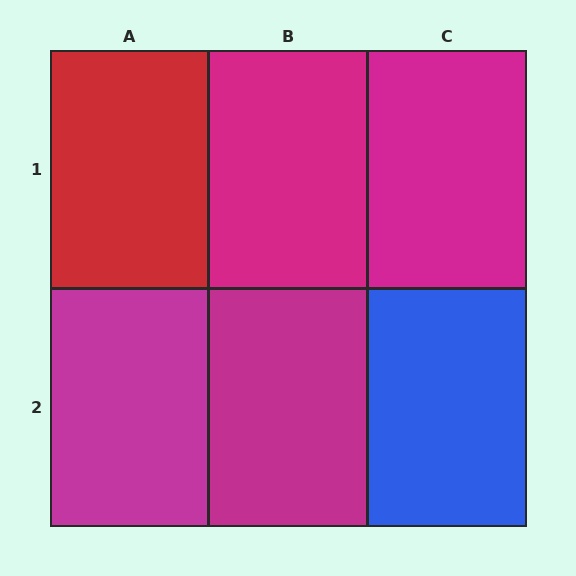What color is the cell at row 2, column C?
Blue.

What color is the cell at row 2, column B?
Magenta.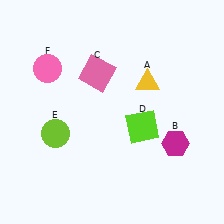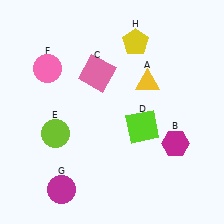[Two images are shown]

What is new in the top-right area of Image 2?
A yellow pentagon (H) was added in the top-right area of Image 2.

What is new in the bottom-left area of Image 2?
A magenta circle (G) was added in the bottom-left area of Image 2.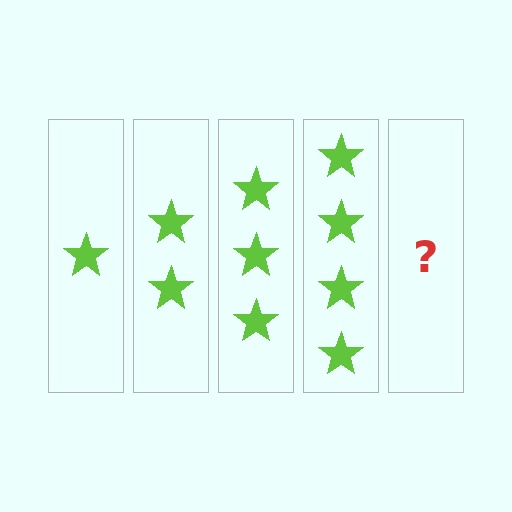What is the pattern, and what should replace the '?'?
The pattern is that each step adds one more star. The '?' should be 5 stars.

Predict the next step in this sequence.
The next step is 5 stars.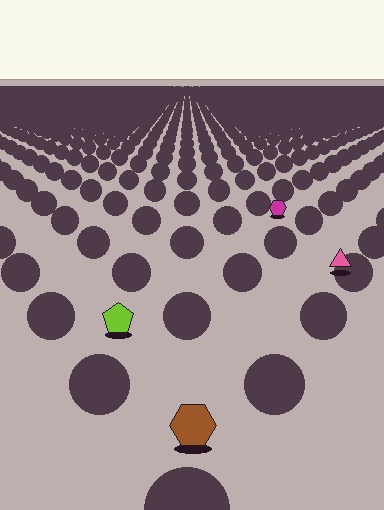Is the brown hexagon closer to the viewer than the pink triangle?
Yes. The brown hexagon is closer — you can tell from the texture gradient: the ground texture is coarser near it.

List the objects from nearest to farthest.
From nearest to farthest: the brown hexagon, the lime pentagon, the pink triangle, the magenta hexagon.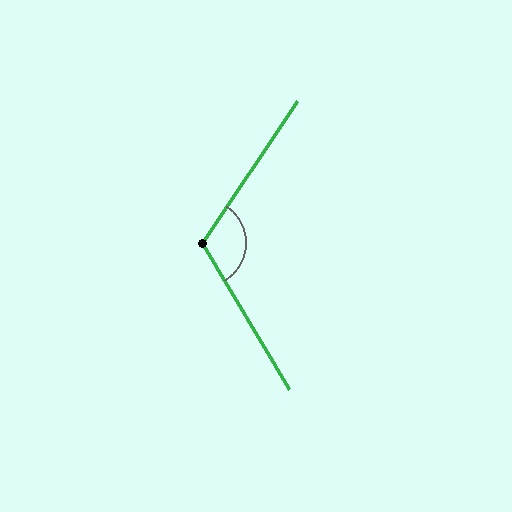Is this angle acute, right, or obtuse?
It is obtuse.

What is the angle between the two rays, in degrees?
Approximately 115 degrees.